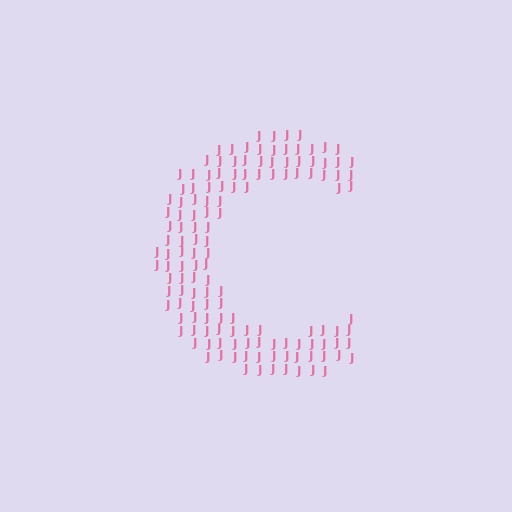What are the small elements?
The small elements are letter J's.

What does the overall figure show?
The overall figure shows the letter C.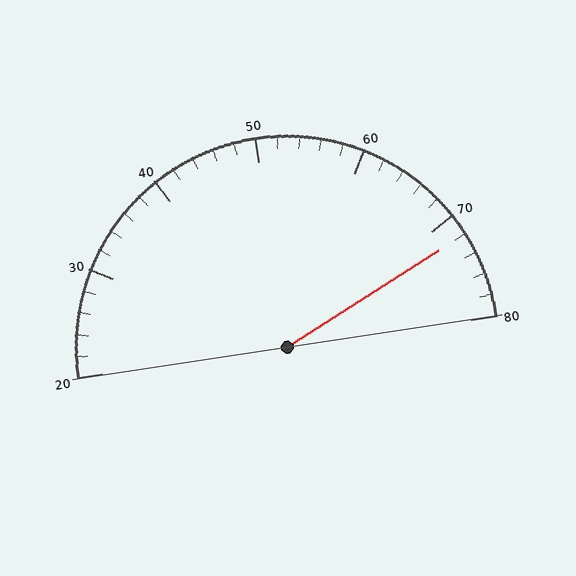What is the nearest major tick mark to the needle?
The nearest major tick mark is 70.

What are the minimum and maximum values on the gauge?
The gauge ranges from 20 to 80.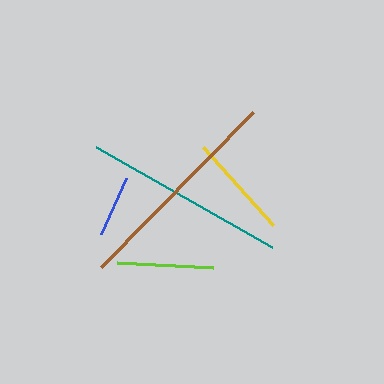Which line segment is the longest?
The brown line is the longest at approximately 217 pixels.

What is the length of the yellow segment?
The yellow segment is approximately 105 pixels long.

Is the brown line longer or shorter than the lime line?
The brown line is longer than the lime line.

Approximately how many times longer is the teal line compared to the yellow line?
The teal line is approximately 1.9 times the length of the yellow line.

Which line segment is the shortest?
The blue line is the shortest at approximately 62 pixels.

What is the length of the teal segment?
The teal segment is approximately 203 pixels long.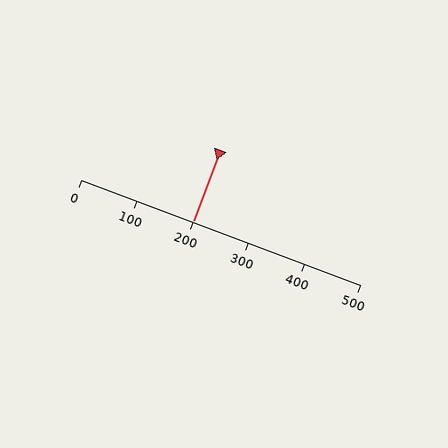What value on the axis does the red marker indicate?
The marker indicates approximately 200.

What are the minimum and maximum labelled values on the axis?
The axis runs from 0 to 500.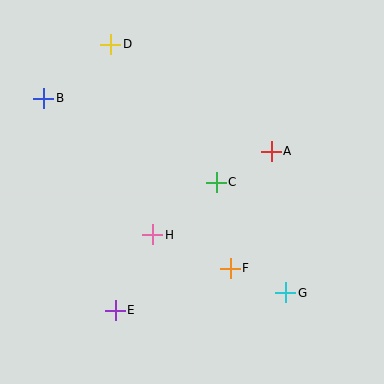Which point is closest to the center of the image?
Point C at (216, 182) is closest to the center.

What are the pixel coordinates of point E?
Point E is at (115, 310).